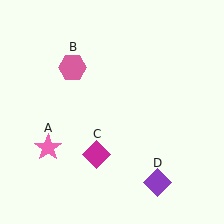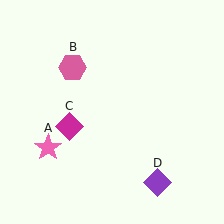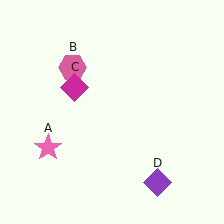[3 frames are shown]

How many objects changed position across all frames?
1 object changed position: magenta diamond (object C).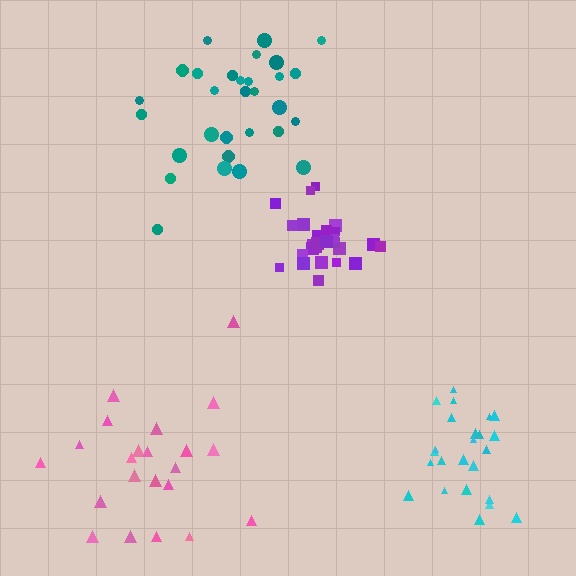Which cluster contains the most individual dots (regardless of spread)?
Teal (30).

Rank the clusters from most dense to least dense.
purple, cyan, teal, pink.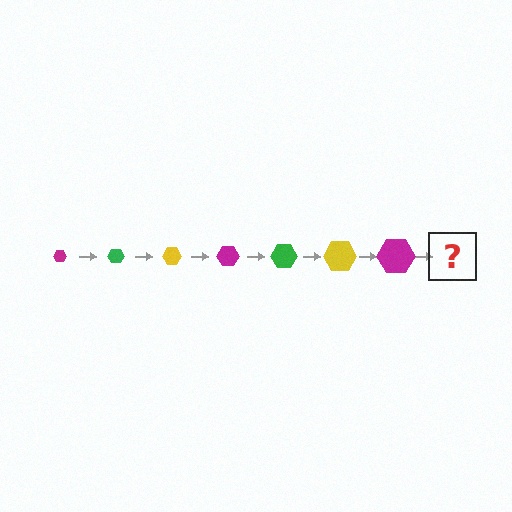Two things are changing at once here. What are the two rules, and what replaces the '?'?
The two rules are that the hexagon grows larger each step and the color cycles through magenta, green, and yellow. The '?' should be a green hexagon, larger than the previous one.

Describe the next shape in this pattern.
It should be a green hexagon, larger than the previous one.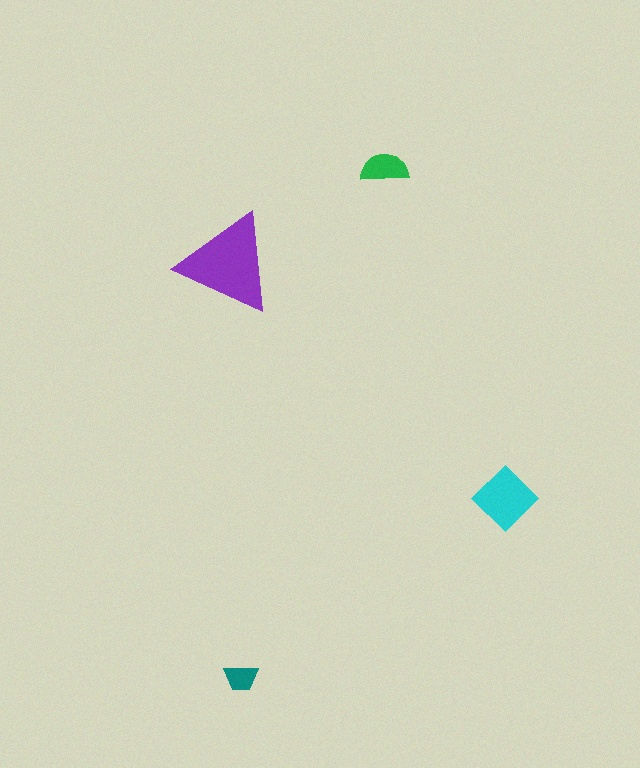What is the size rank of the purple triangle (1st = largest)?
1st.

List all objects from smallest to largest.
The teal trapezoid, the green semicircle, the cyan diamond, the purple triangle.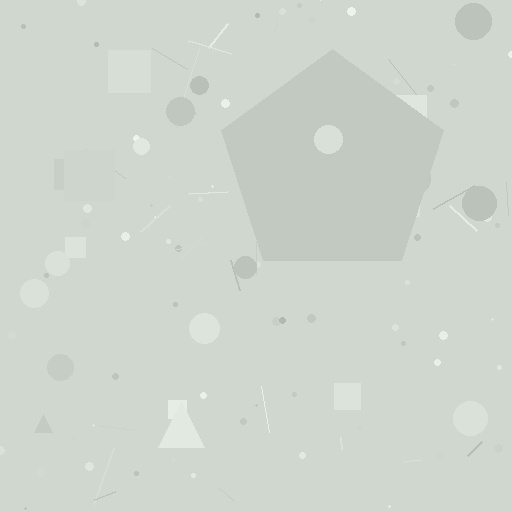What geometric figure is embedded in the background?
A pentagon is embedded in the background.